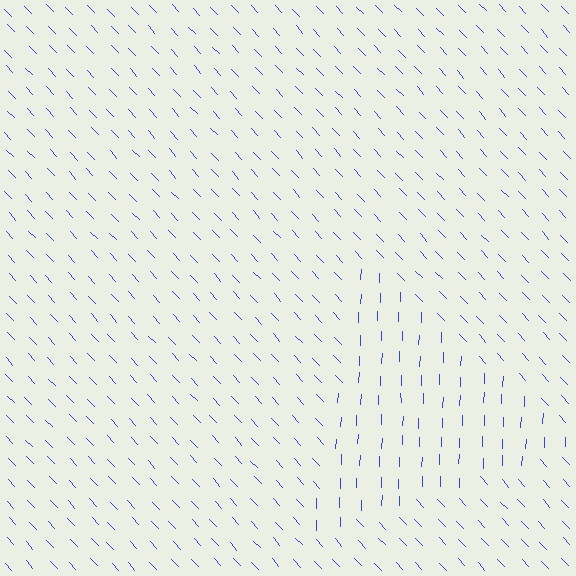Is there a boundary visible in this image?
Yes, there is a texture boundary formed by a change in line orientation.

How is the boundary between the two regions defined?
The boundary is defined purely by a change in line orientation (approximately 45 degrees difference). All lines are the same color and thickness.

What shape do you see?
I see a triangle.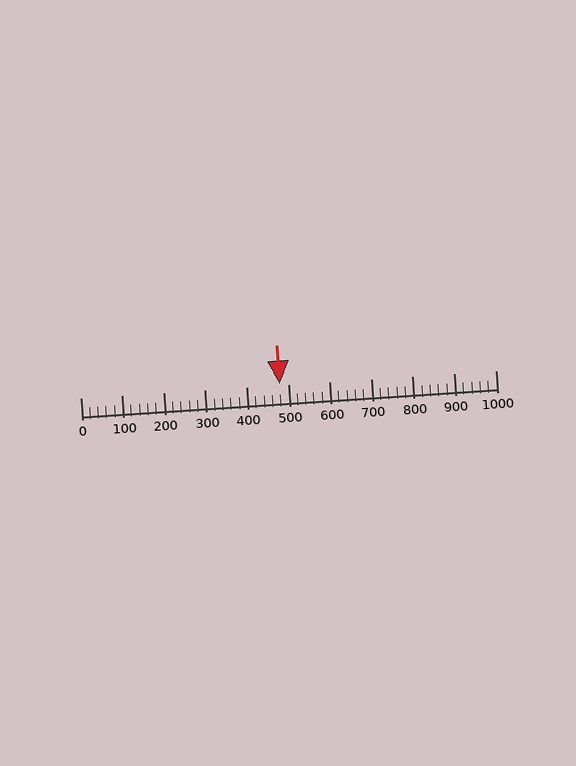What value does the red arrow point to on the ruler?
The red arrow points to approximately 478.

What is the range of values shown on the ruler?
The ruler shows values from 0 to 1000.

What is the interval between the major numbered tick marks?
The major tick marks are spaced 100 units apart.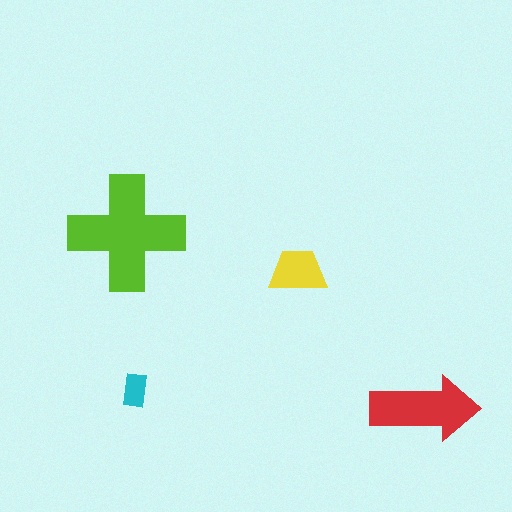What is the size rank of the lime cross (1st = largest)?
1st.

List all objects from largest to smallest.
The lime cross, the red arrow, the yellow trapezoid, the cyan rectangle.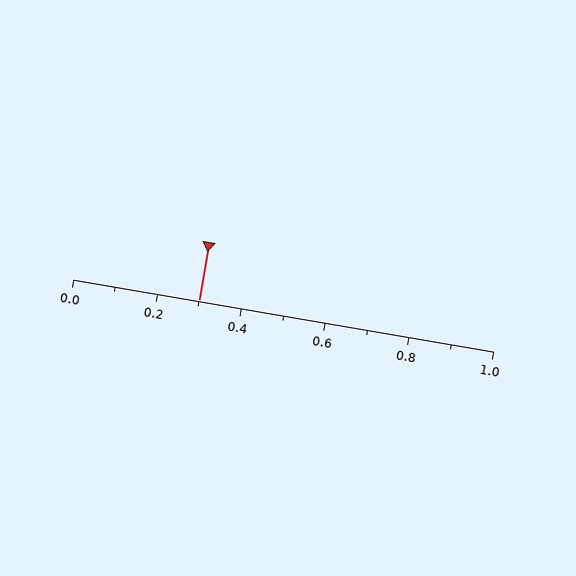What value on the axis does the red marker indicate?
The marker indicates approximately 0.3.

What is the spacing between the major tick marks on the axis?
The major ticks are spaced 0.2 apart.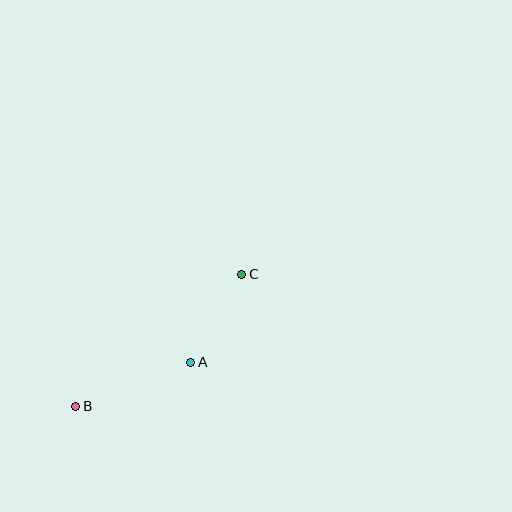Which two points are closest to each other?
Points A and C are closest to each other.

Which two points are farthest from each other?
Points B and C are farthest from each other.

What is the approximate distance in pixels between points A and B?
The distance between A and B is approximately 123 pixels.